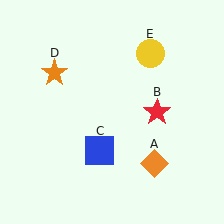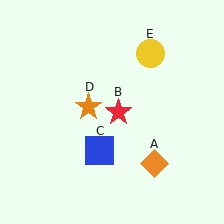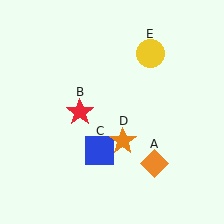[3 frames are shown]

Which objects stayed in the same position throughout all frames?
Orange diamond (object A) and blue square (object C) and yellow circle (object E) remained stationary.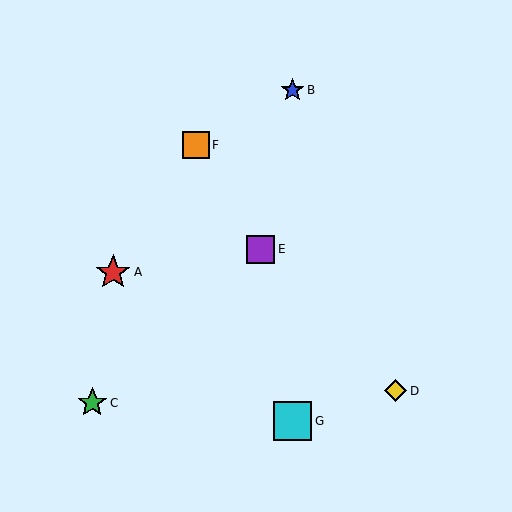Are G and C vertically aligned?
No, G is at x≈293 and C is at x≈92.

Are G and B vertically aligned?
Yes, both are at x≈293.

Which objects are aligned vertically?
Objects B, G are aligned vertically.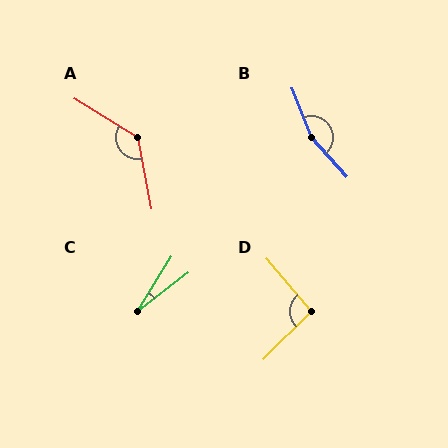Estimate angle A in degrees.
Approximately 132 degrees.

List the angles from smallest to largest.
C (21°), D (95°), A (132°), B (159°).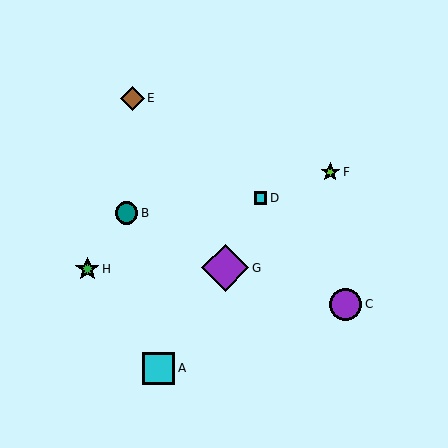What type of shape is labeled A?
Shape A is a cyan square.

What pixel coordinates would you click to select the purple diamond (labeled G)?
Click at (225, 268) to select the purple diamond G.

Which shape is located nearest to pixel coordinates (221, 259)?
The purple diamond (labeled G) at (225, 268) is nearest to that location.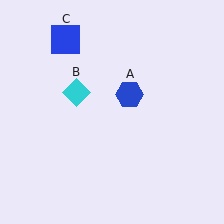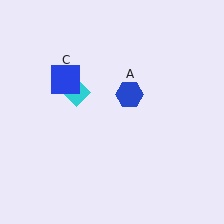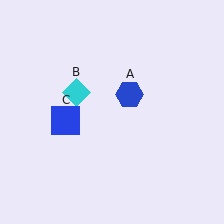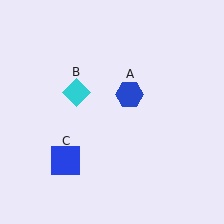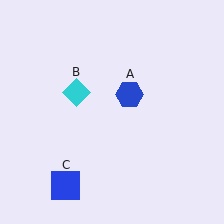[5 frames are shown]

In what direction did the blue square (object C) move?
The blue square (object C) moved down.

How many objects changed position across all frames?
1 object changed position: blue square (object C).